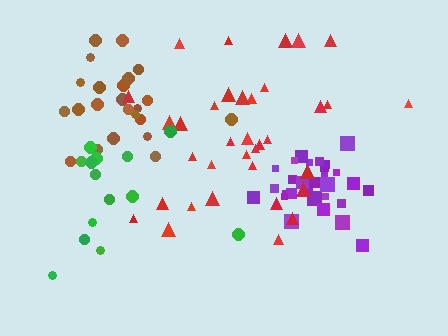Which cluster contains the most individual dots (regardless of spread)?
Red (35).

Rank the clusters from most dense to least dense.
purple, brown, red, green.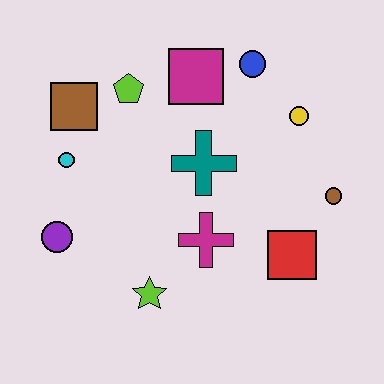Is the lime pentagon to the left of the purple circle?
No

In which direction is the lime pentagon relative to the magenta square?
The lime pentagon is to the left of the magenta square.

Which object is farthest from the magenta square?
The lime star is farthest from the magenta square.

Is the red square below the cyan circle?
Yes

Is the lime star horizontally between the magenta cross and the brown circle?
No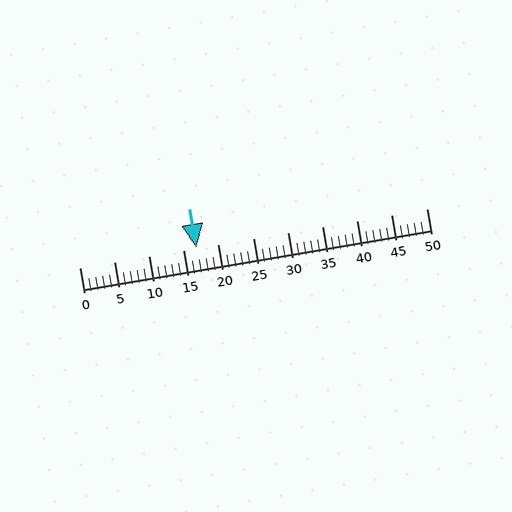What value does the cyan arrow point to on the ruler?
The cyan arrow points to approximately 17.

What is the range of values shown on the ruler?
The ruler shows values from 0 to 50.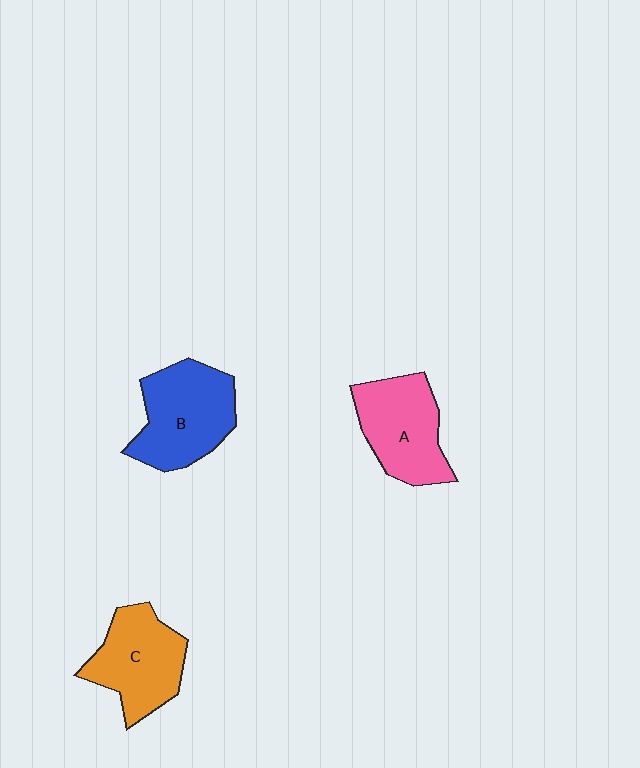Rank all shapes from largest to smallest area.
From largest to smallest: B (blue), C (orange), A (pink).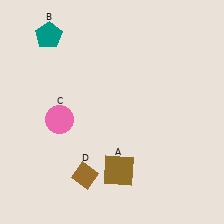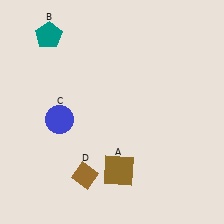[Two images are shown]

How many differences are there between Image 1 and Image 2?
There is 1 difference between the two images.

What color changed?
The circle (C) changed from pink in Image 1 to blue in Image 2.